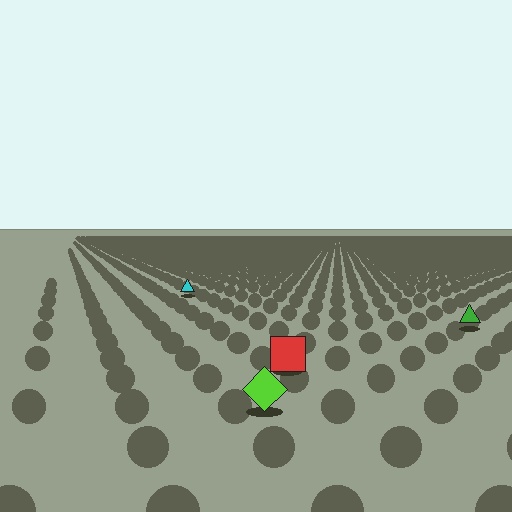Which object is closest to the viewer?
The lime diamond is closest. The texture marks near it are larger and more spread out.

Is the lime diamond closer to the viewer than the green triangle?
Yes. The lime diamond is closer — you can tell from the texture gradient: the ground texture is coarser near it.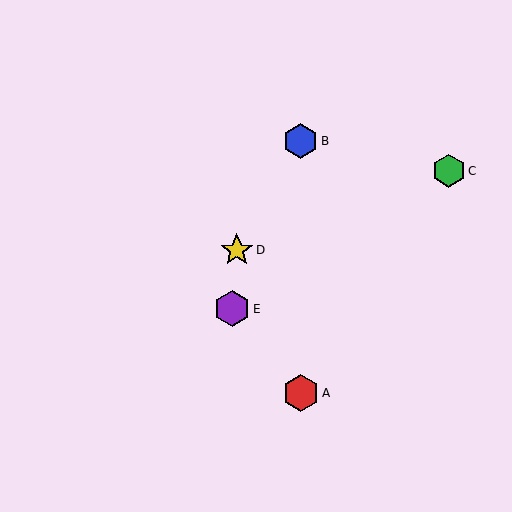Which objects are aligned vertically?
Objects A, B are aligned vertically.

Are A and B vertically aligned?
Yes, both are at x≈301.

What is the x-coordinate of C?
Object C is at x≈449.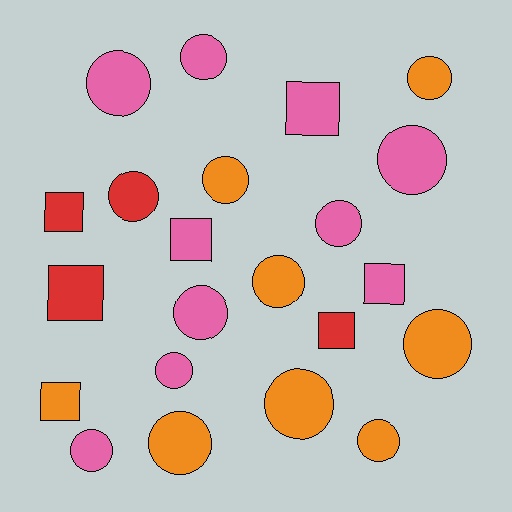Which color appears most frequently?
Pink, with 10 objects.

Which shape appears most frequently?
Circle, with 15 objects.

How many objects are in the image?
There are 22 objects.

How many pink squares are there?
There are 3 pink squares.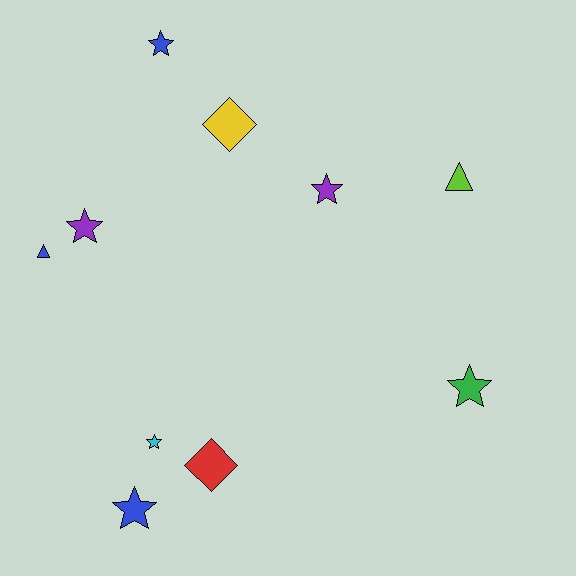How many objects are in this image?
There are 10 objects.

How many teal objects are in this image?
There are no teal objects.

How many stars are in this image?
There are 6 stars.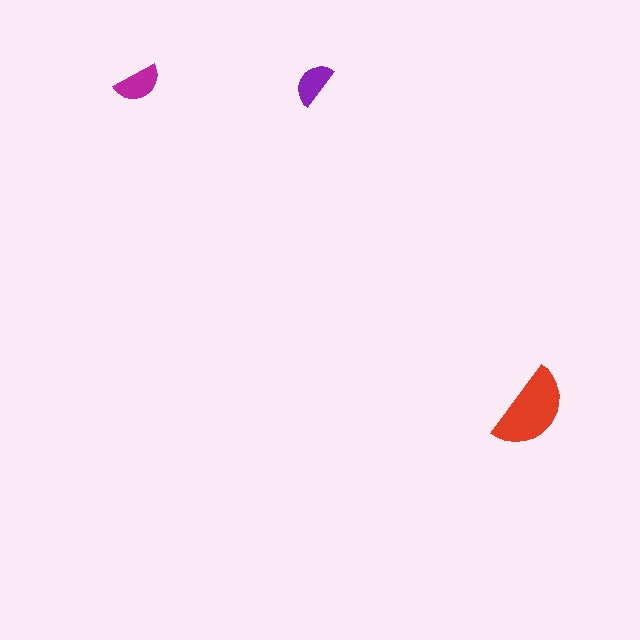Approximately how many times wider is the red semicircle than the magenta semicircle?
About 2 times wider.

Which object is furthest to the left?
The magenta semicircle is leftmost.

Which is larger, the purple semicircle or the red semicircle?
The red one.